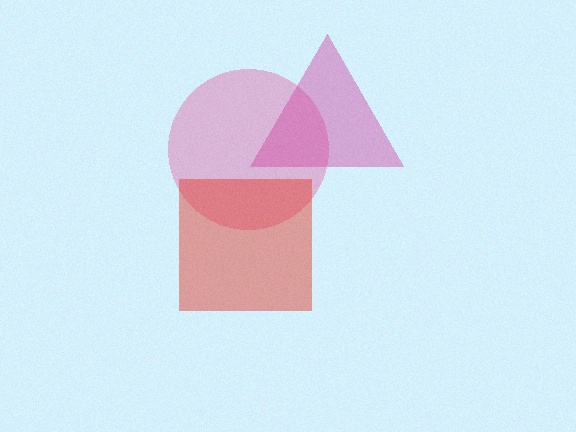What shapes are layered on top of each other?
The layered shapes are: a pink circle, a magenta triangle, a red square.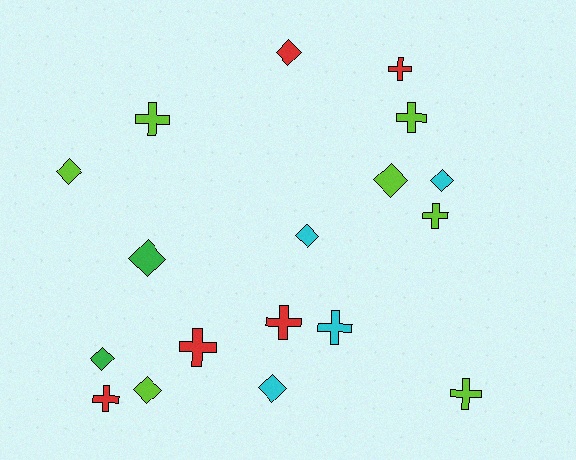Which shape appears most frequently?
Diamond, with 9 objects.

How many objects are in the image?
There are 18 objects.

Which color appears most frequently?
Lime, with 7 objects.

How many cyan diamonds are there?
There are 3 cyan diamonds.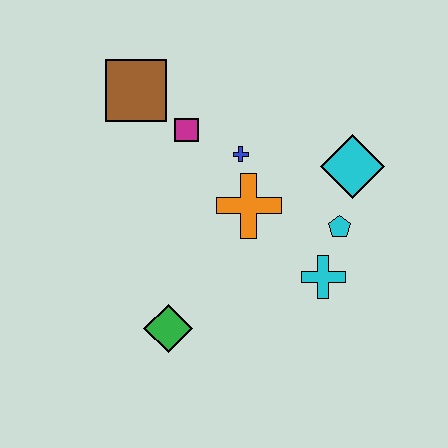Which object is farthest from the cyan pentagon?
The brown square is farthest from the cyan pentagon.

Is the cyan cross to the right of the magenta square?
Yes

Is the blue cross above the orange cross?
Yes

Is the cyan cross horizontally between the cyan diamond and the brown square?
Yes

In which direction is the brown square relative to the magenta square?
The brown square is to the left of the magenta square.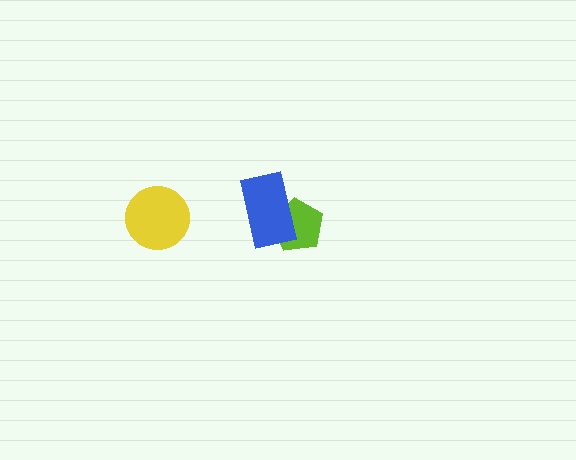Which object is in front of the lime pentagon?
The blue rectangle is in front of the lime pentagon.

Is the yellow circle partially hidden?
No, no other shape covers it.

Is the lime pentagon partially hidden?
Yes, it is partially covered by another shape.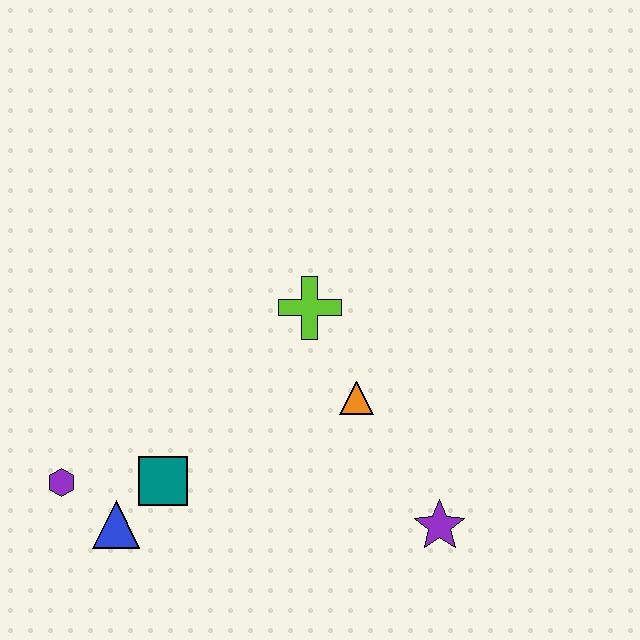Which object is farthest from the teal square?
The purple star is farthest from the teal square.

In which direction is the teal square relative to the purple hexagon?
The teal square is to the right of the purple hexagon.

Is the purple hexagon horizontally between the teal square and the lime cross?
No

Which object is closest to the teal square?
The blue triangle is closest to the teal square.